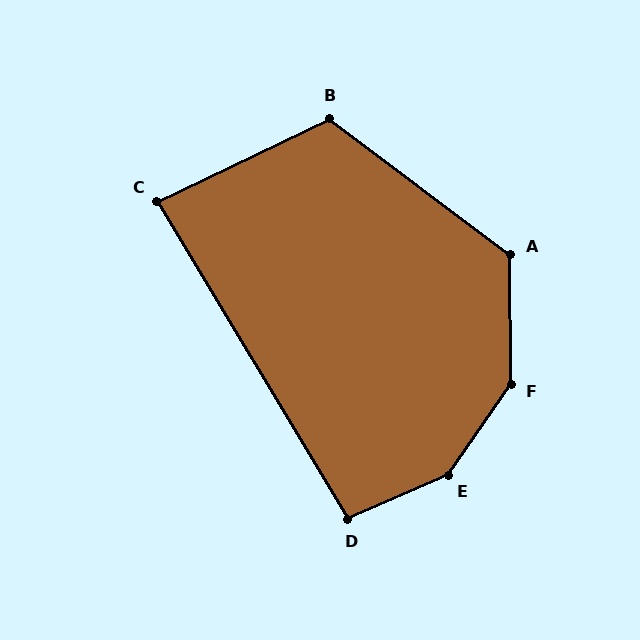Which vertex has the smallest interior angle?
C, at approximately 85 degrees.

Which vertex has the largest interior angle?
E, at approximately 148 degrees.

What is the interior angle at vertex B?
Approximately 117 degrees (obtuse).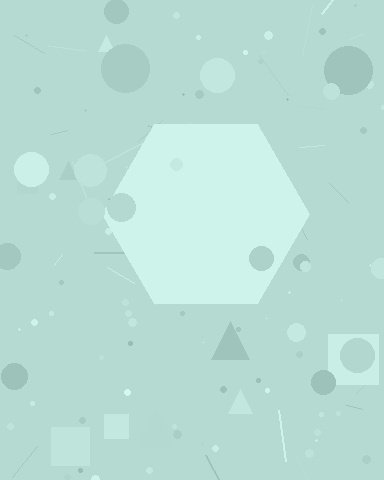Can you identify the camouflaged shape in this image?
The camouflaged shape is a hexagon.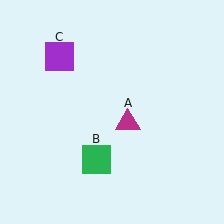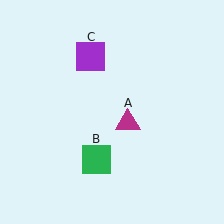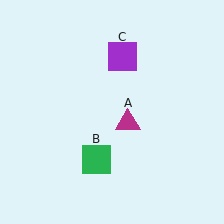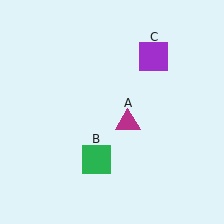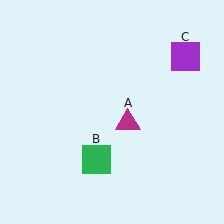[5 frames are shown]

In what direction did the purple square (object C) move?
The purple square (object C) moved right.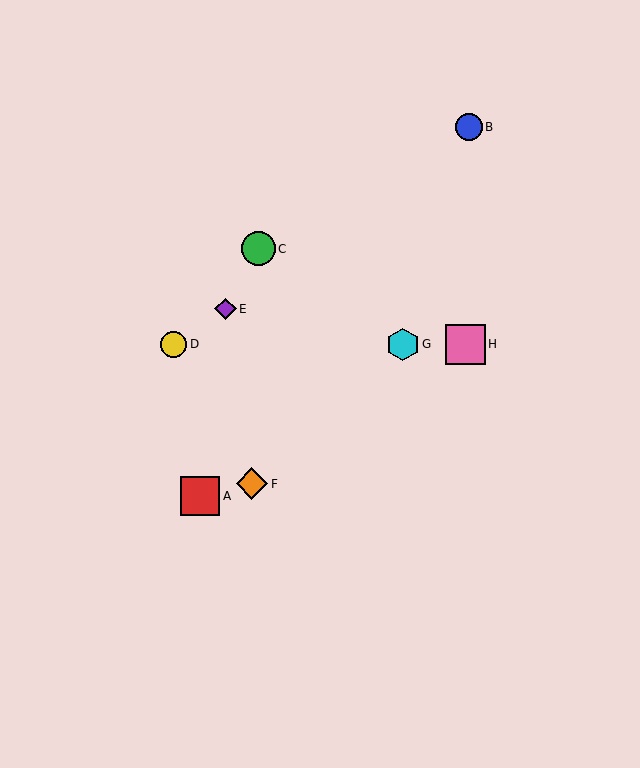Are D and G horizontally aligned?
Yes, both are at y≈344.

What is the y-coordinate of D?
Object D is at y≈344.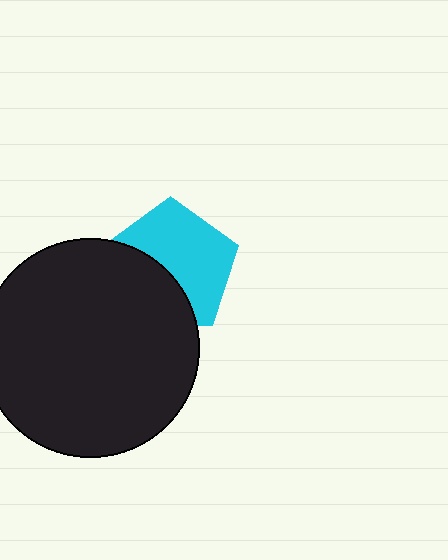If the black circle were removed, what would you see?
You would see the complete cyan pentagon.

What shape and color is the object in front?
The object in front is a black circle.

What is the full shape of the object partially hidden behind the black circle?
The partially hidden object is a cyan pentagon.